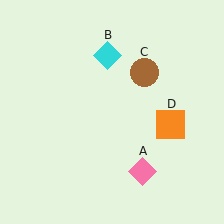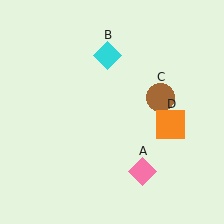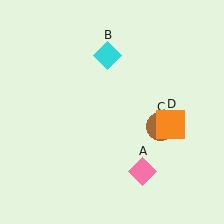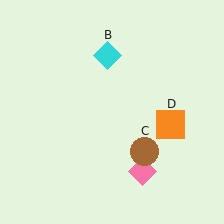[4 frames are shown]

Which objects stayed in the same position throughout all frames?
Pink diamond (object A) and cyan diamond (object B) and orange square (object D) remained stationary.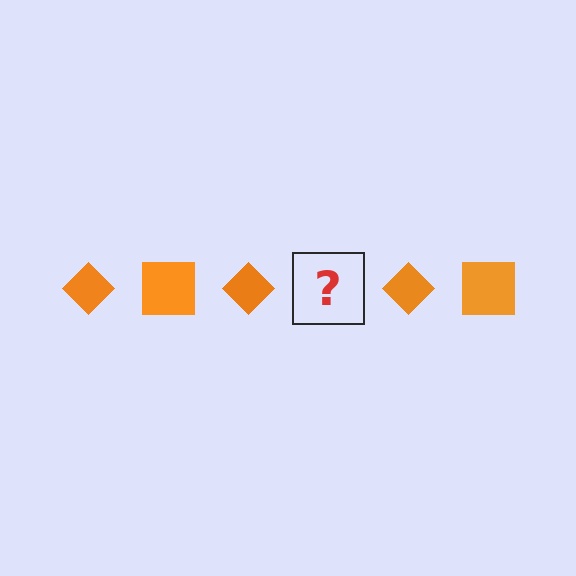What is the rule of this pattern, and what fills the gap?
The rule is that the pattern cycles through diamond, square shapes in orange. The gap should be filled with an orange square.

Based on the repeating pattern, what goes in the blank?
The blank should be an orange square.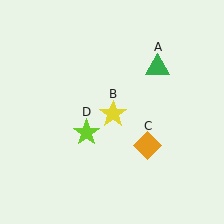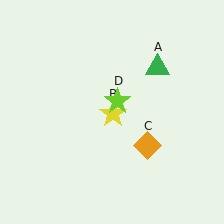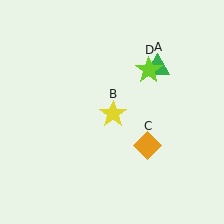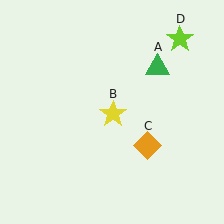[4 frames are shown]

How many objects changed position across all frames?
1 object changed position: lime star (object D).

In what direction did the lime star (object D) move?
The lime star (object D) moved up and to the right.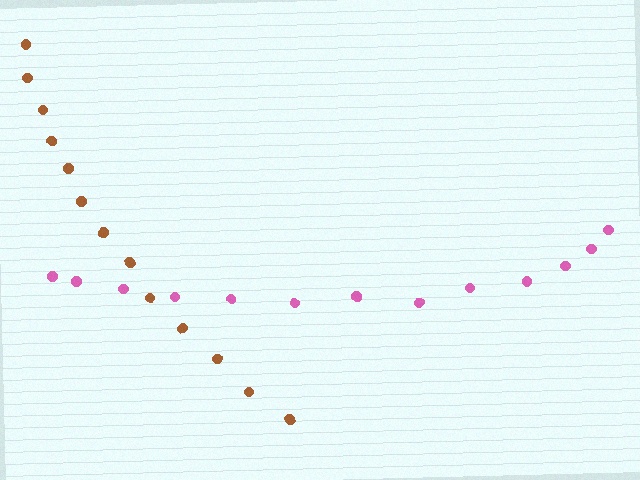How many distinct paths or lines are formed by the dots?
There are 2 distinct paths.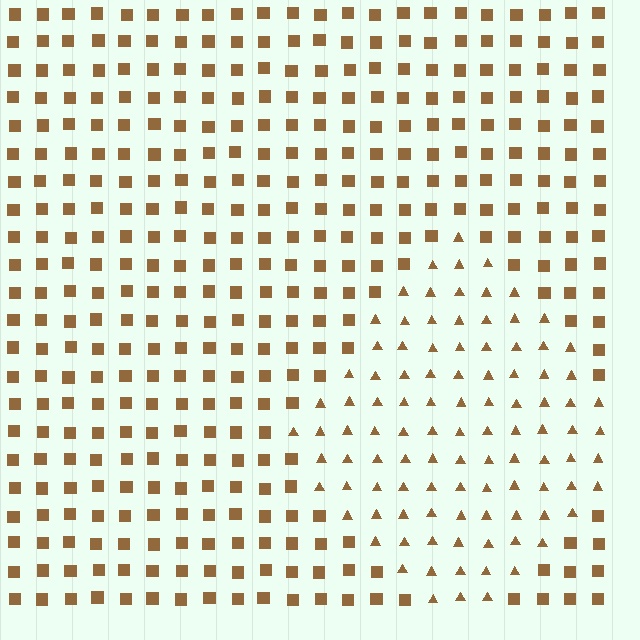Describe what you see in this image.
The image is filled with small brown elements arranged in a uniform grid. A diamond-shaped region contains triangles, while the surrounding area contains squares. The boundary is defined purely by the change in element shape.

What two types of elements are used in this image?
The image uses triangles inside the diamond region and squares outside it.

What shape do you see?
I see a diamond.